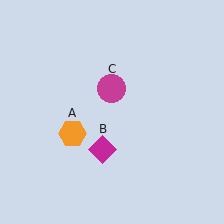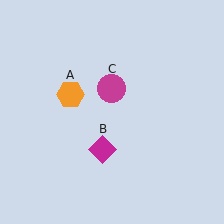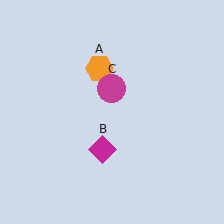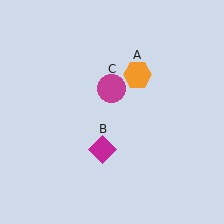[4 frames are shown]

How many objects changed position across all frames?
1 object changed position: orange hexagon (object A).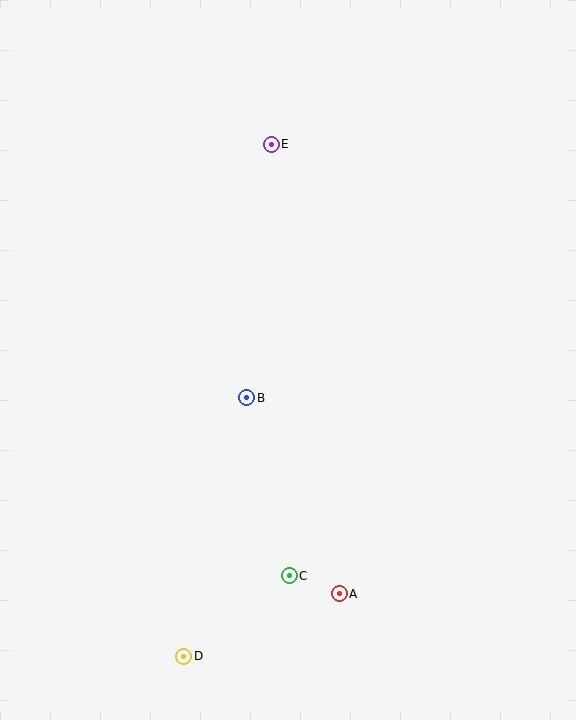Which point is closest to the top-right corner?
Point E is closest to the top-right corner.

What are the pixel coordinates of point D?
Point D is at (184, 656).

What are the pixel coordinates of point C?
Point C is at (289, 576).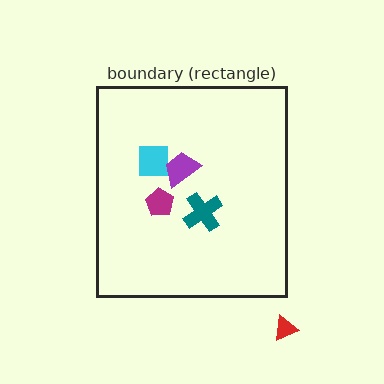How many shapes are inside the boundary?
4 inside, 1 outside.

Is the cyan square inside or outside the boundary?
Inside.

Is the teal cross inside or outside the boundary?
Inside.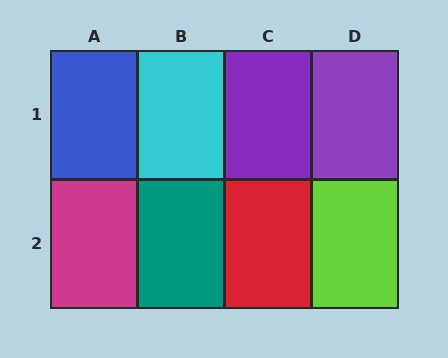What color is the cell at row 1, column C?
Purple.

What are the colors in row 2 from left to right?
Magenta, teal, red, lime.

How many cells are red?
1 cell is red.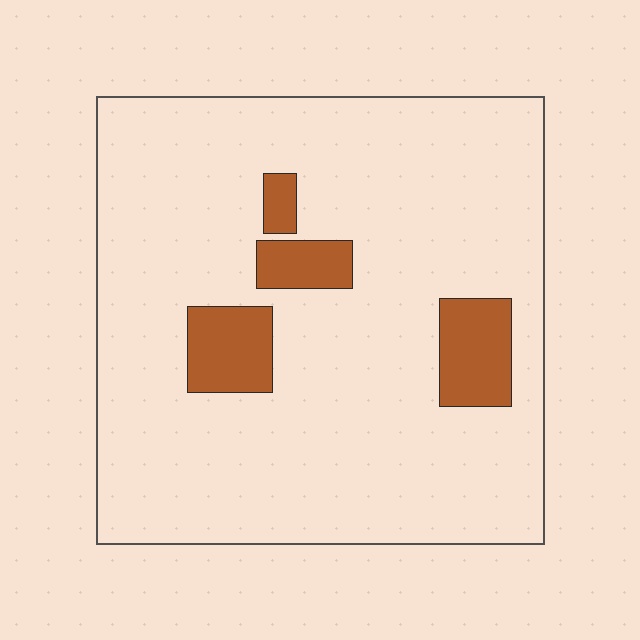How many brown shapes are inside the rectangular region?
4.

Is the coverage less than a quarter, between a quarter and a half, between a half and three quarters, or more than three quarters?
Less than a quarter.